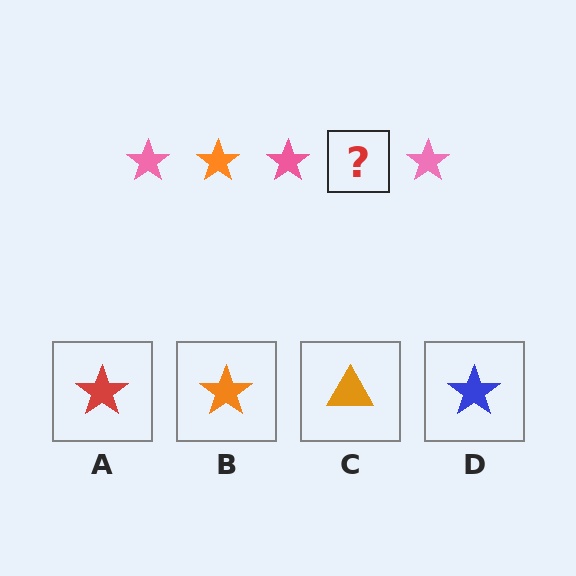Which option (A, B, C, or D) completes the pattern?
B.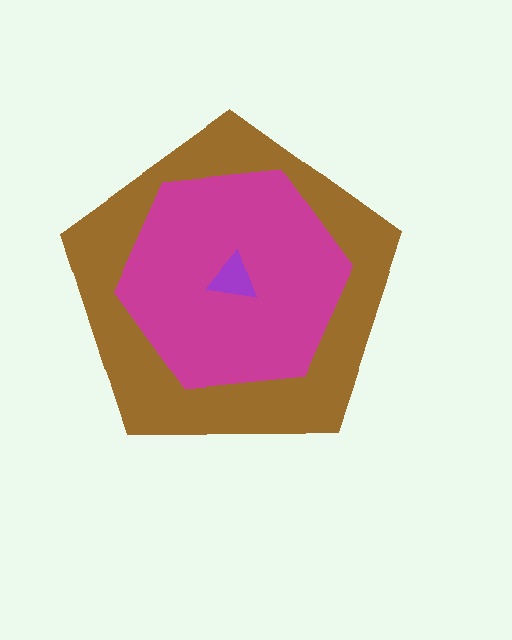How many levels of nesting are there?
3.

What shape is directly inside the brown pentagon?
The magenta hexagon.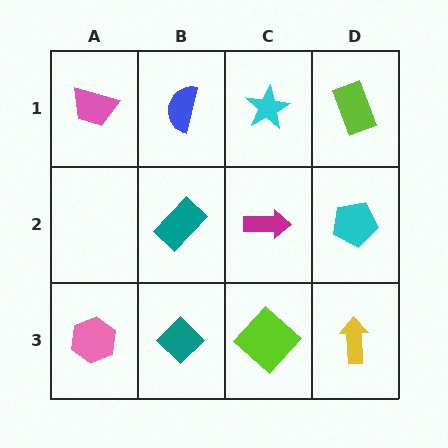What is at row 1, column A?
A pink trapezoid.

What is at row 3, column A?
A pink hexagon.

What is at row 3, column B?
A teal diamond.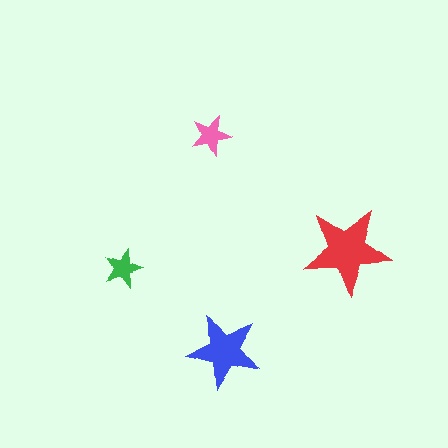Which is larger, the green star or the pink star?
The pink one.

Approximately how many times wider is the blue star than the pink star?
About 2 times wider.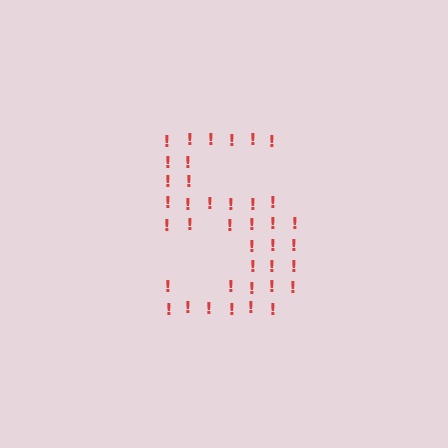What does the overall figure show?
The overall figure shows the digit 5.